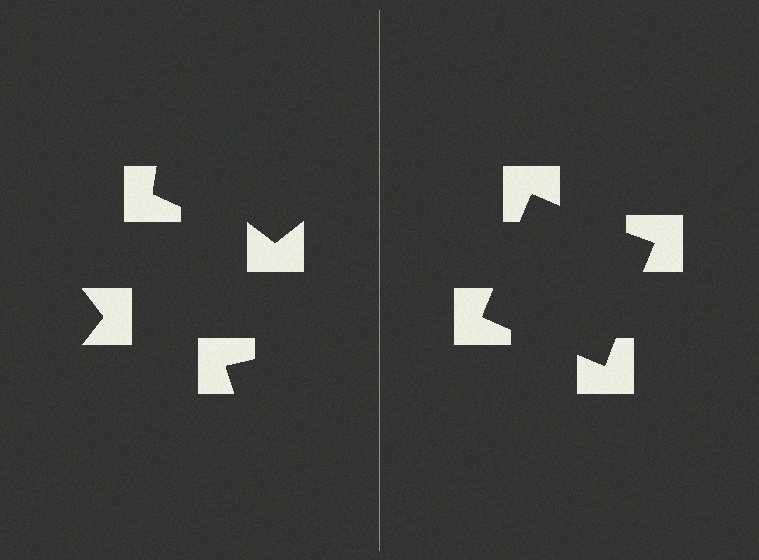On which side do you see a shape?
An illusory square appears on the right side. On the left side the wedge cuts are rotated, so no coherent shape forms.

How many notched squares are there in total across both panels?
8 — 4 on each side.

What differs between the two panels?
The notched squares are positioned identically on both sides; only the wedge orientations differ. On the right they align to a square; on the left they are misaligned.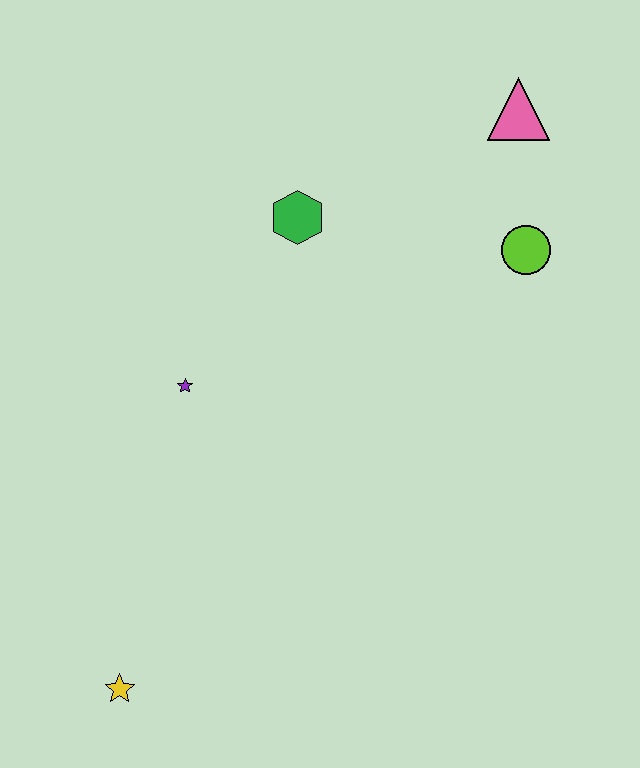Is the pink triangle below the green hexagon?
No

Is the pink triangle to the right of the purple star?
Yes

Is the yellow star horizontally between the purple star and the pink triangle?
No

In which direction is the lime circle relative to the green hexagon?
The lime circle is to the right of the green hexagon.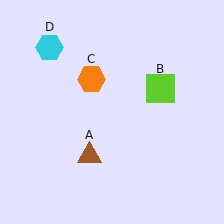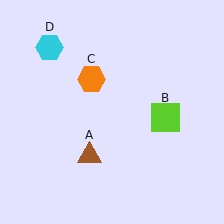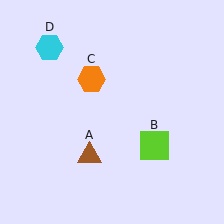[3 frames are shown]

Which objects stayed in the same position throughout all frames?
Brown triangle (object A) and orange hexagon (object C) and cyan hexagon (object D) remained stationary.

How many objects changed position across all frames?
1 object changed position: lime square (object B).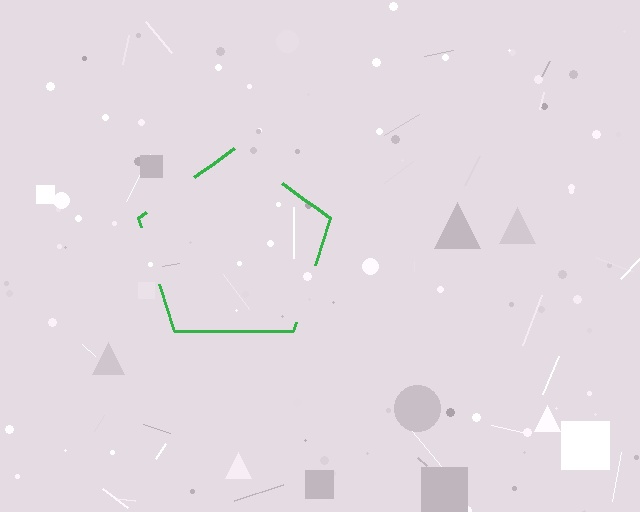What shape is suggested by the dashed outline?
The dashed outline suggests a pentagon.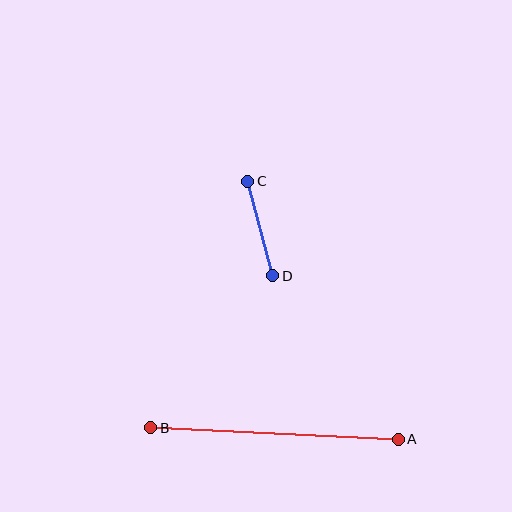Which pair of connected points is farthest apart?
Points A and B are farthest apart.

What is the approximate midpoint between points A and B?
The midpoint is at approximately (274, 433) pixels.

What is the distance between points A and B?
The distance is approximately 248 pixels.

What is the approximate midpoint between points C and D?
The midpoint is at approximately (260, 228) pixels.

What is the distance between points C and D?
The distance is approximately 97 pixels.